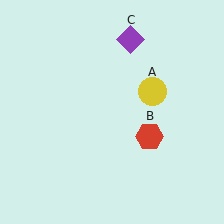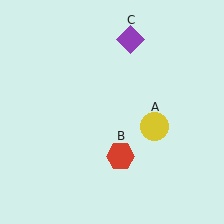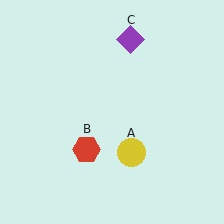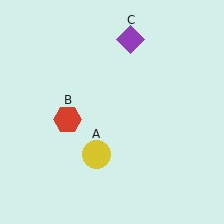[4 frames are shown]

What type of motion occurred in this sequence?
The yellow circle (object A), red hexagon (object B) rotated clockwise around the center of the scene.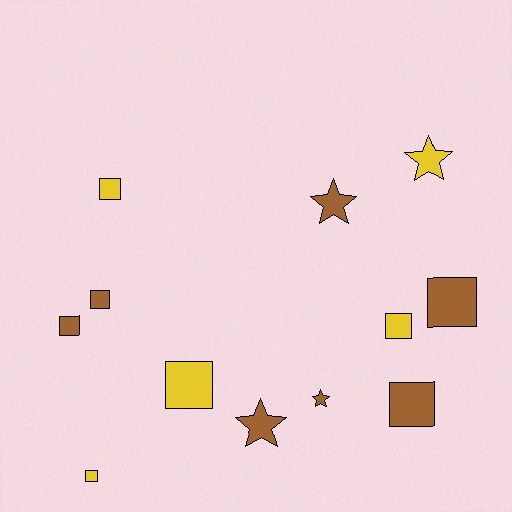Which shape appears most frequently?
Square, with 8 objects.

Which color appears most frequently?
Brown, with 7 objects.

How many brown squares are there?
There are 4 brown squares.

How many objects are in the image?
There are 12 objects.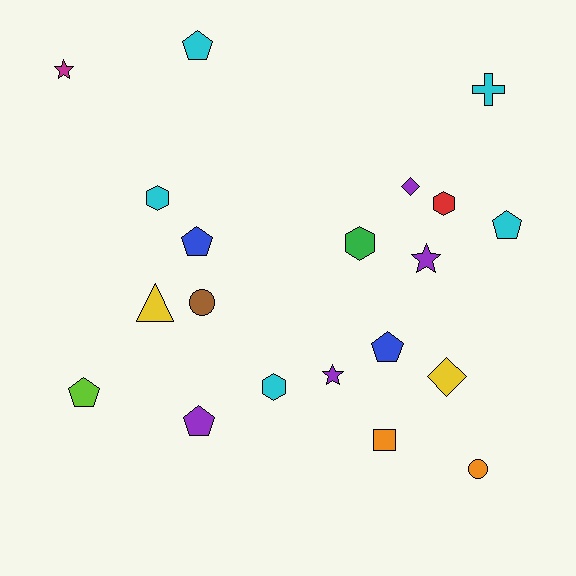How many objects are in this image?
There are 20 objects.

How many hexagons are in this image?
There are 4 hexagons.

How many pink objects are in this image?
There are no pink objects.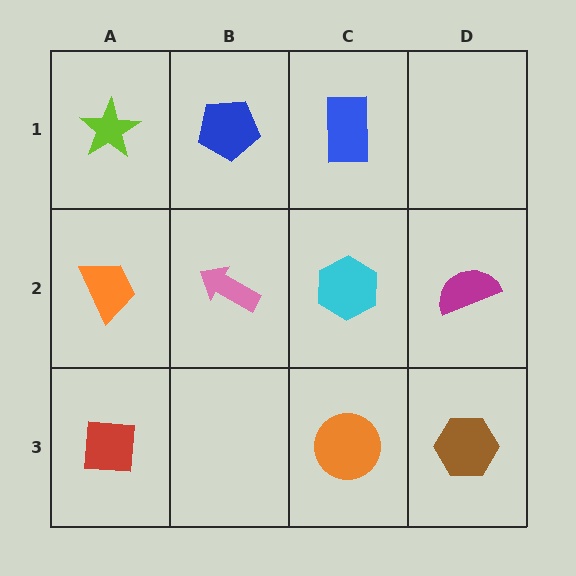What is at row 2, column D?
A magenta semicircle.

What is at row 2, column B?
A pink arrow.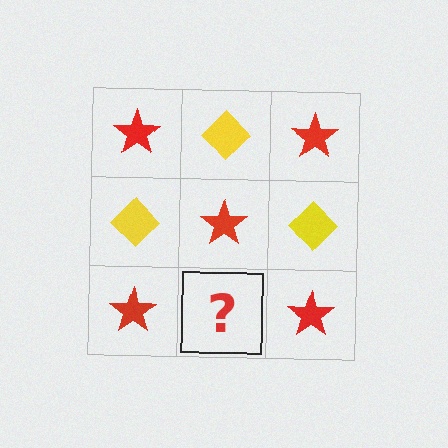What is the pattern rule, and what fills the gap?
The rule is that it alternates red star and yellow diamond in a checkerboard pattern. The gap should be filled with a yellow diamond.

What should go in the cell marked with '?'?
The missing cell should contain a yellow diamond.